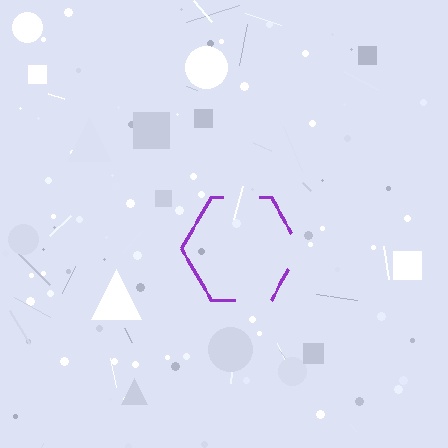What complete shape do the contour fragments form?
The contour fragments form a hexagon.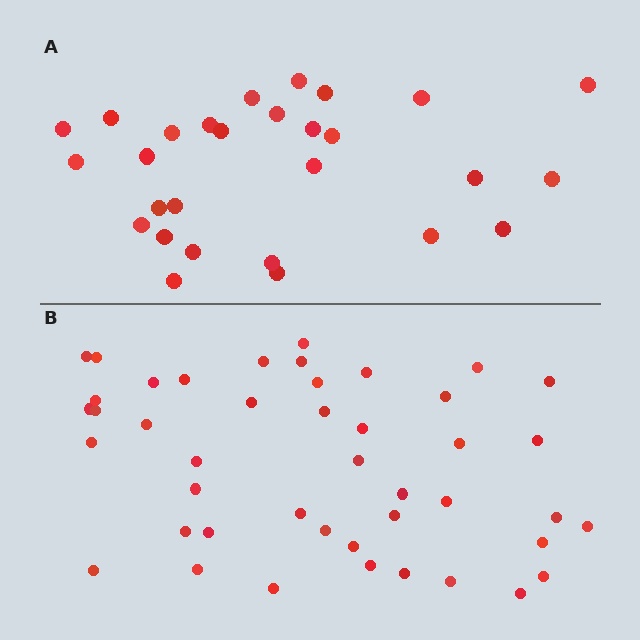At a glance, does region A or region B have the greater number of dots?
Region B (the bottom region) has more dots.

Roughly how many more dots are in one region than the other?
Region B has approximately 15 more dots than region A.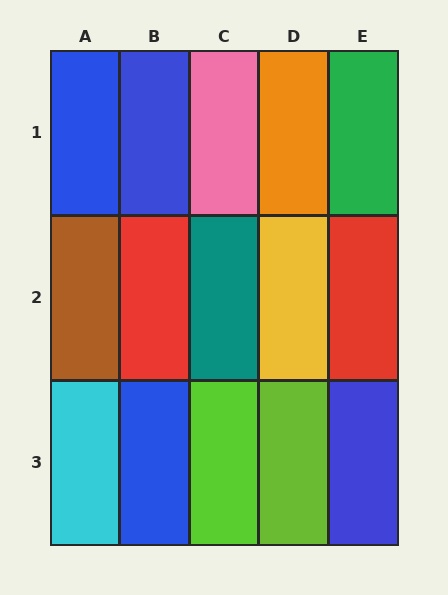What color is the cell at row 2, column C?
Teal.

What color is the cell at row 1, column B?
Blue.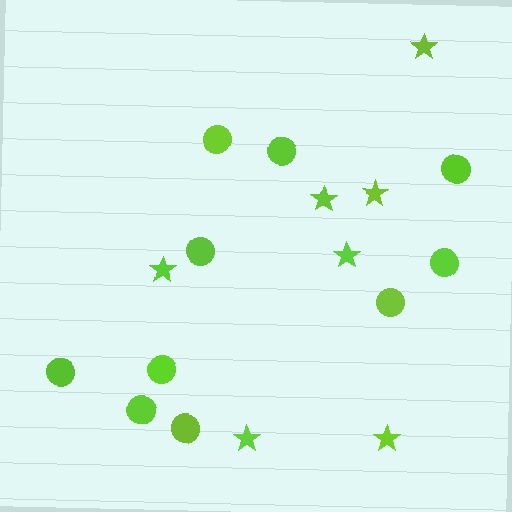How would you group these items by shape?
There are 2 groups: one group of stars (7) and one group of circles (10).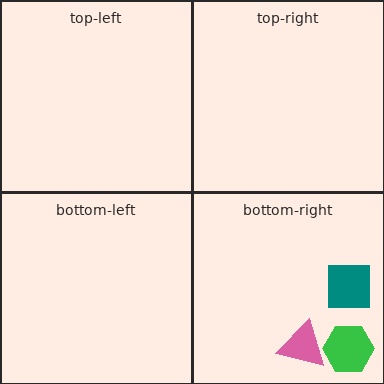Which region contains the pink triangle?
The bottom-right region.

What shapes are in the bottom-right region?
The pink triangle, the teal square, the green hexagon.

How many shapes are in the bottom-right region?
3.